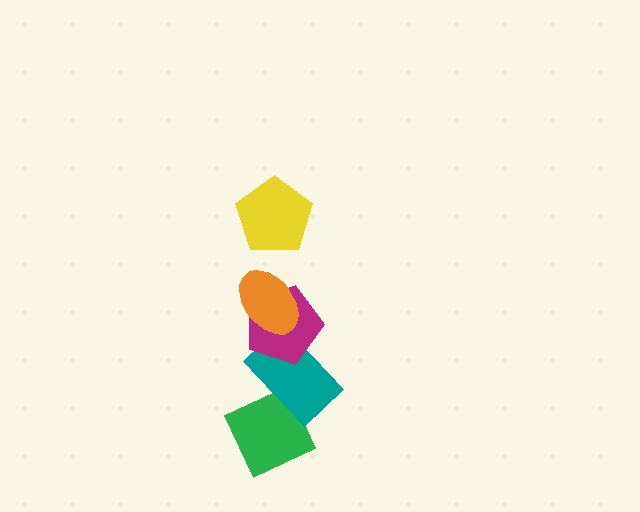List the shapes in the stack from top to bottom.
From top to bottom: the yellow pentagon, the orange ellipse, the magenta pentagon, the teal rectangle, the green diamond.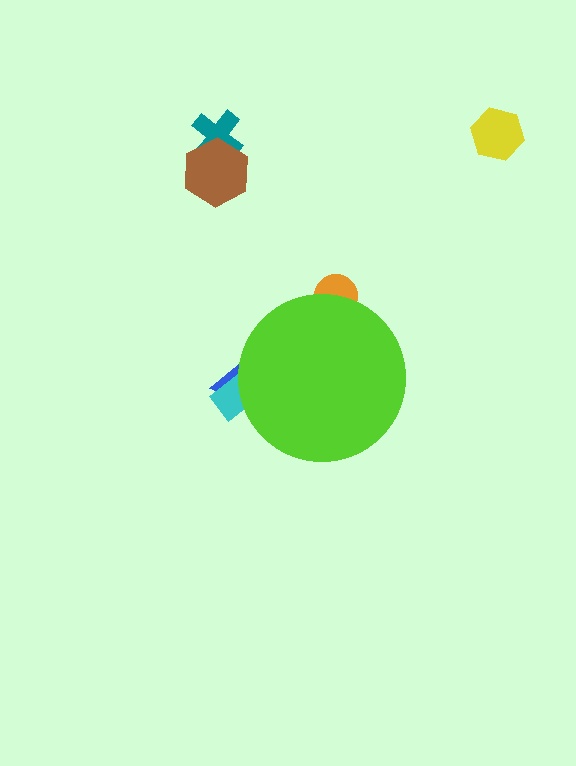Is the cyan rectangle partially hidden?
Yes, the cyan rectangle is partially hidden behind the lime circle.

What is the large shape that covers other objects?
A lime circle.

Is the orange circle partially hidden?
Yes, the orange circle is partially hidden behind the lime circle.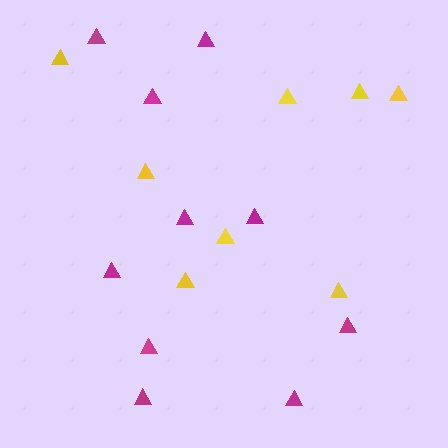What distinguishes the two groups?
There are 2 groups: one group of yellow triangles (8) and one group of magenta triangles (10).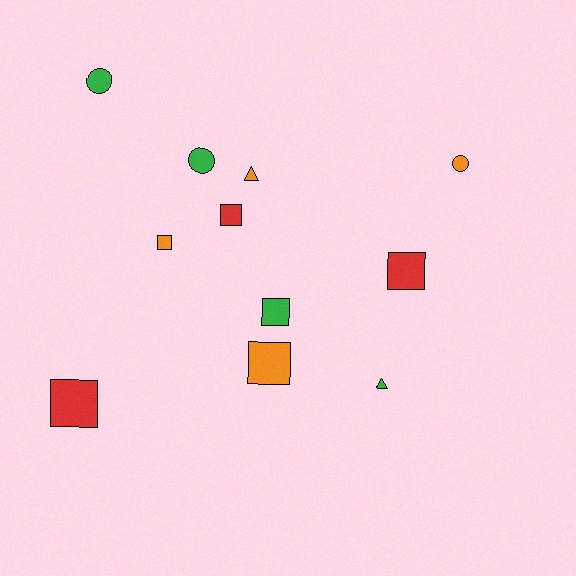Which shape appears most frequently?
Square, with 6 objects.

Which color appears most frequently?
Green, with 4 objects.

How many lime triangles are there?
There are no lime triangles.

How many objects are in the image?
There are 11 objects.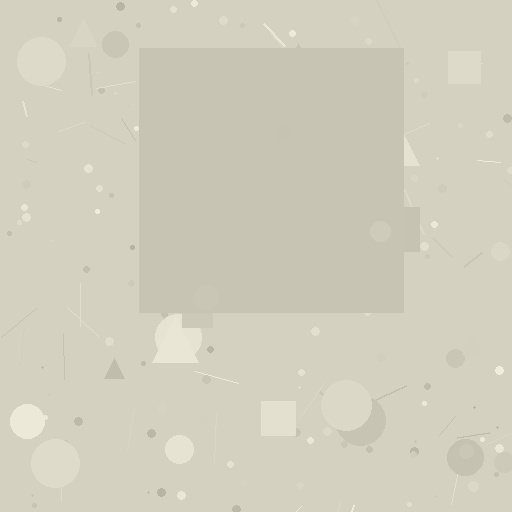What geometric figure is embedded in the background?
A square is embedded in the background.